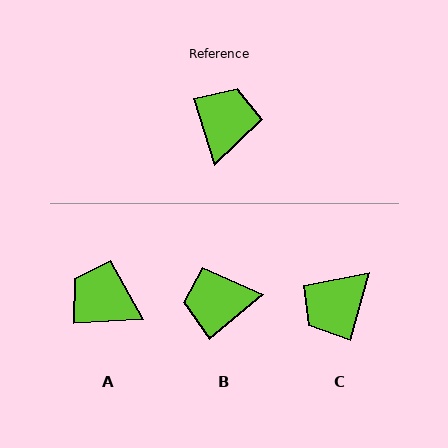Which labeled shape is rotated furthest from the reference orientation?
C, about 147 degrees away.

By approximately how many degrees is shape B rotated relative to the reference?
Approximately 112 degrees counter-clockwise.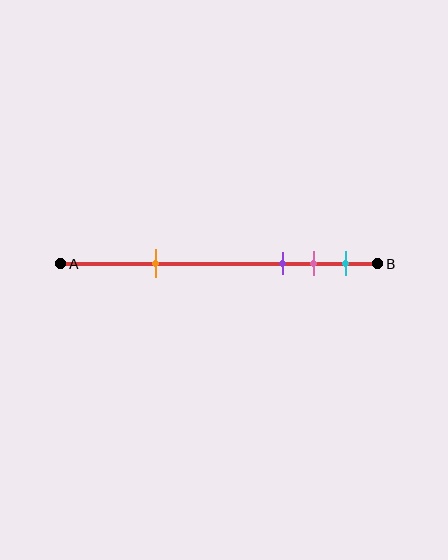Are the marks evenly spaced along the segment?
No, the marks are not evenly spaced.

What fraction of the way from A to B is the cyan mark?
The cyan mark is approximately 90% (0.9) of the way from A to B.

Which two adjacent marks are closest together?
The pink and cyan marks are the closest adjacent pair.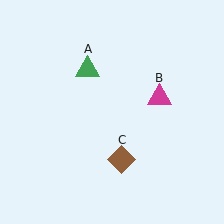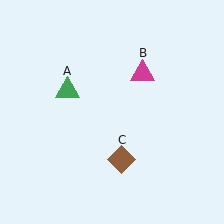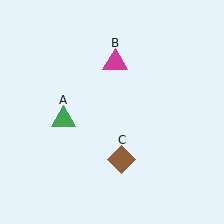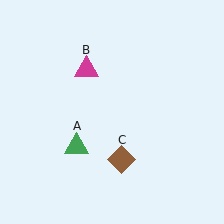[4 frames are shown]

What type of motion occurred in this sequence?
The green triangle (object A), magenta triangle (object B) rotated counterclockwise around the center of the scene.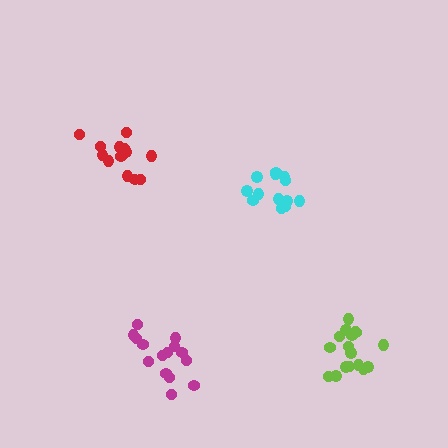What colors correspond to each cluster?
The clusters are colored: magenta, red, lime, cyan.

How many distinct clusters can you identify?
There are 4 distinct clusters.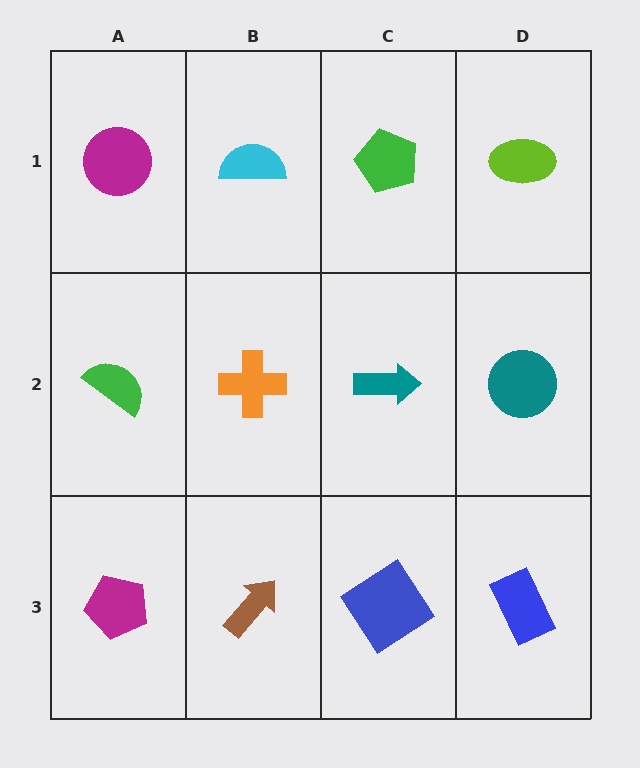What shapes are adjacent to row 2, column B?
A cyan semicircle (row 1, column B), a brown arrow (row 3, column B), a green semicircle (row 2, column A), a teal arrow (row 2, column C).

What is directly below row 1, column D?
A teal circle.